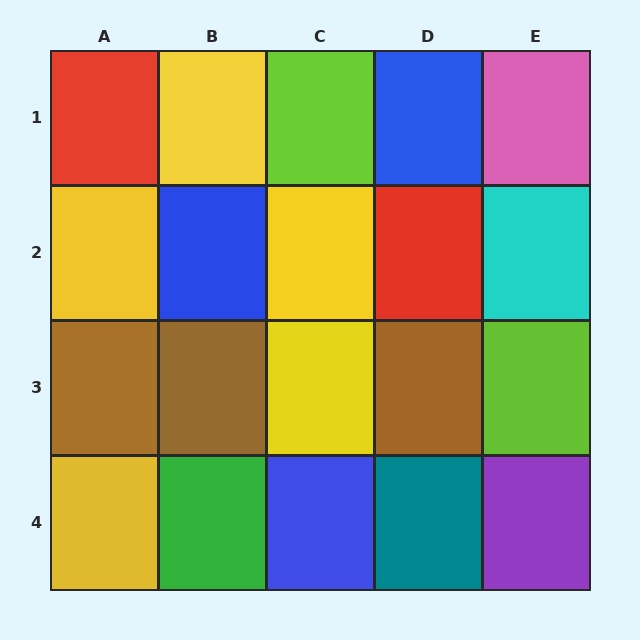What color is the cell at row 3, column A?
Brown.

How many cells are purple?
1 cell is purple.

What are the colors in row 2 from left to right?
Yellow, blue, yellow, red, cyan.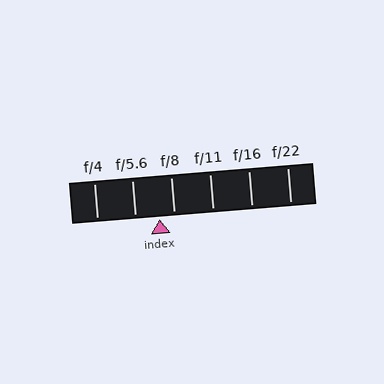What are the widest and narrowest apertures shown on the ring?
The widest aperture shown is f/4 and the narrowest is f/22.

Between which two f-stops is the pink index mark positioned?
The index mark is between f/5.6 and f/8.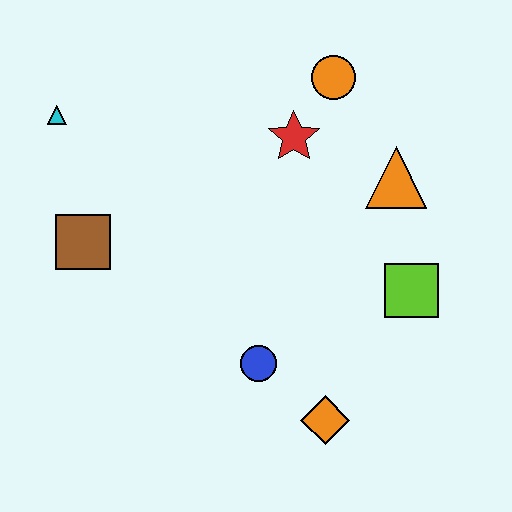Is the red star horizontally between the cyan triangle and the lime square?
Yes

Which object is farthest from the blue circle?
The cyan triangle is farthest from the blue circle.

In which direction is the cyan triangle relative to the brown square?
The cyan triangle is above the brown square.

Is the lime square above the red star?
No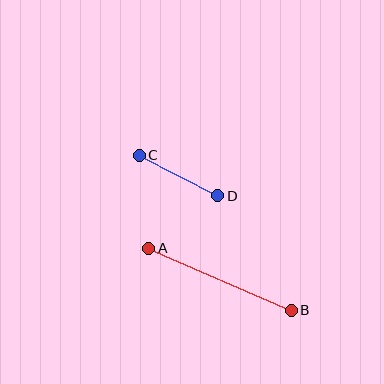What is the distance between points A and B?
The distance is approximately 156 pixels.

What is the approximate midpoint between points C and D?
The midpoint is at approximately (178, 176) pixels.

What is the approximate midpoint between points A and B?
The midpoint is at approximately (220, 279) pixels.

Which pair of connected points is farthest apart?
Points A and B are farthest apart.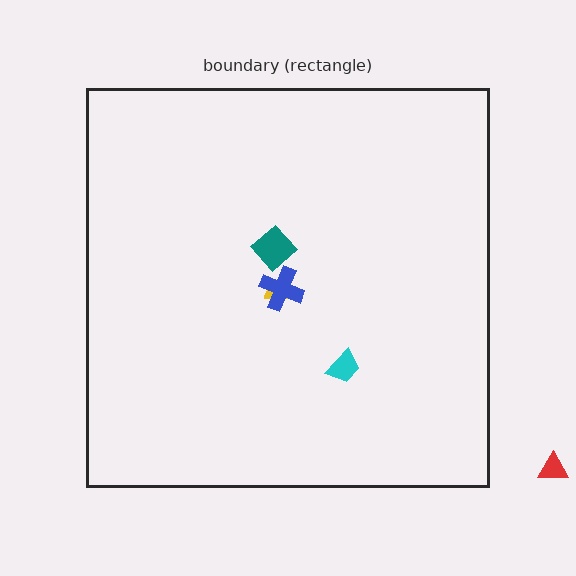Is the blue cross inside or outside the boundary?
Inside.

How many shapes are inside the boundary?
4 inside, 1 outside.